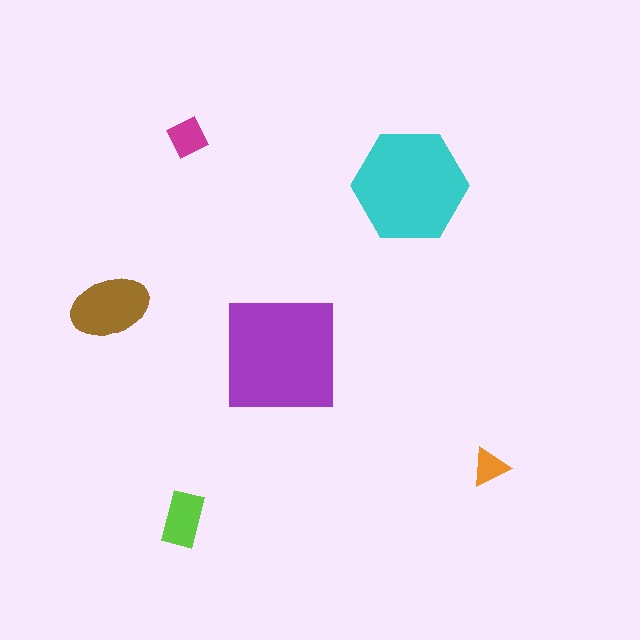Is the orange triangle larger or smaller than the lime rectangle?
Smaller.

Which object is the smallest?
The orange triangle.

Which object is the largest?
The purple square.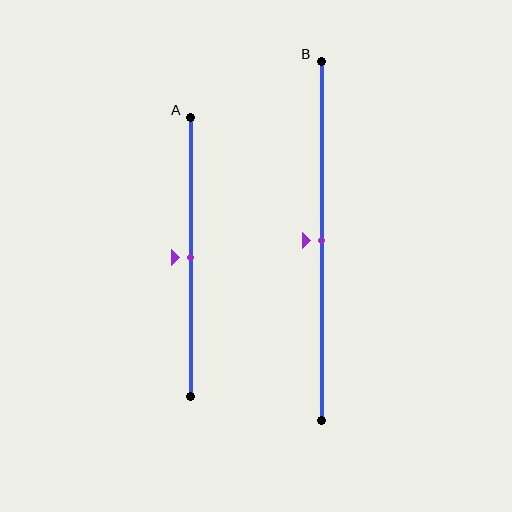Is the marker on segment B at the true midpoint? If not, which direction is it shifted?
Yes, the marker on segment B is at the true midpoint.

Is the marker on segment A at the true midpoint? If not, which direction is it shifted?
Yes, the marker on segment A is at the true midpoint.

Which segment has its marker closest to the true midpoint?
Segment A has its marker closest to the true midpoint.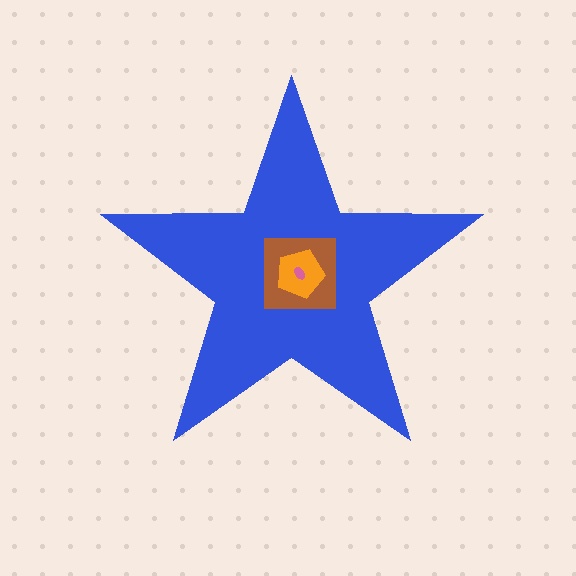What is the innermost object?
The pink ellipse.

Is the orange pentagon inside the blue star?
Yes.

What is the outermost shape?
The blue star.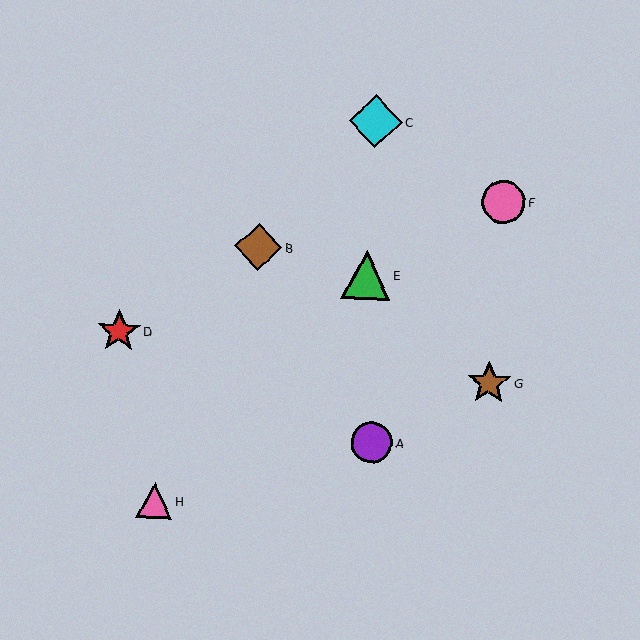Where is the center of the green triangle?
The center of the green triangle is at (366, 275).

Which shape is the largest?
The cyan diamond (labeled C) is the largest.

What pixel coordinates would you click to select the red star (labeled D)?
Click at (119, 331) to select the red star D.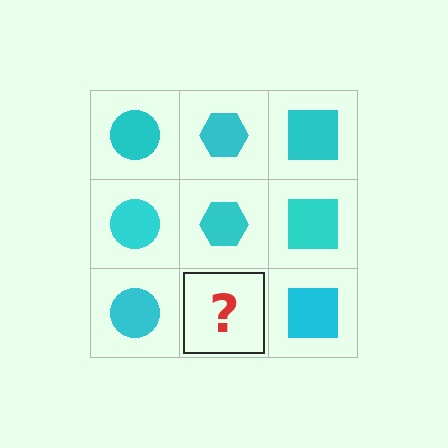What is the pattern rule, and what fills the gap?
The rule is that each column has a consistent shape. The gap should be filled with a cyan hexagon.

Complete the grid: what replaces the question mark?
The question mark should be replaced with a cyan hexagon.